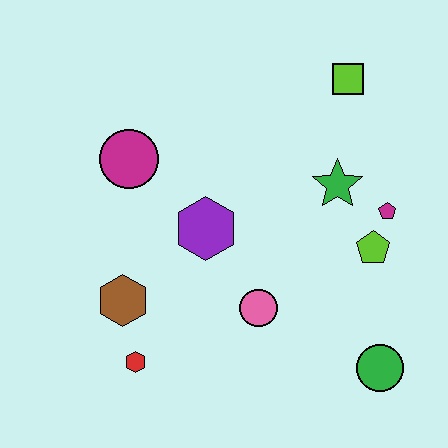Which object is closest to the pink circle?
The purple hexagon is closest to the pink circle.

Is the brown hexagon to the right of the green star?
No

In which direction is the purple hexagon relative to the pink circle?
The purple hexagon is above the pink circle.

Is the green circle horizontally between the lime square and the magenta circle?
No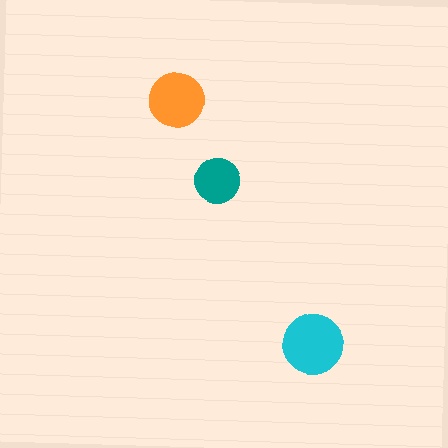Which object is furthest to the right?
The cyan circle is rightmost.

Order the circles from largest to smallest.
the cyan one, the orange one, the teal one.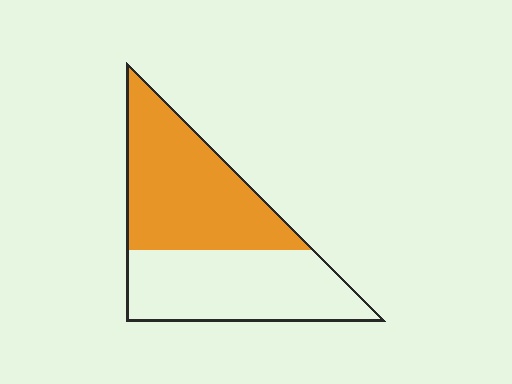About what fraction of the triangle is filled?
About one half (1/2).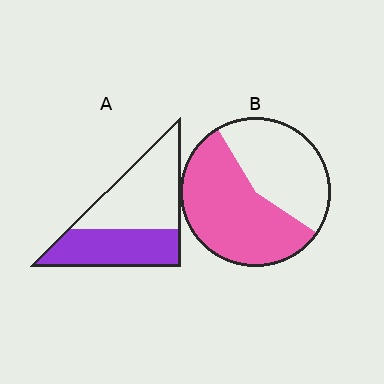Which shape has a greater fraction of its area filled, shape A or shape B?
Shape B.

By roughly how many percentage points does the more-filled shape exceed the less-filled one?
By roughly 15 percentage points (B over A).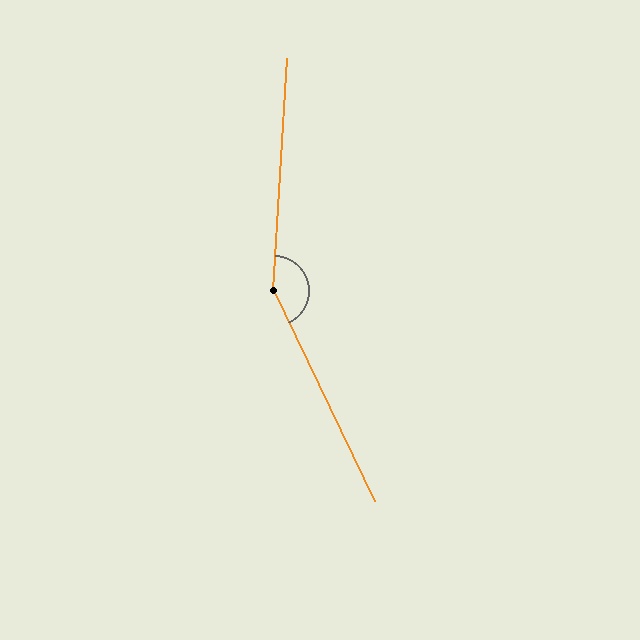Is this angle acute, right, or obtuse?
It is obtuse.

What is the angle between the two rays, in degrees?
Approximately 151 degrees.